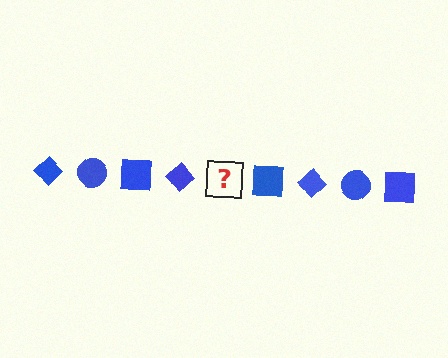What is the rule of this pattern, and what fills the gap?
The rule is that the pattern cycles through diamond, circle, square shapes in blue. The gap should be filled with a blue circle.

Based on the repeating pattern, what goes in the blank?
The blank should be a blue circle.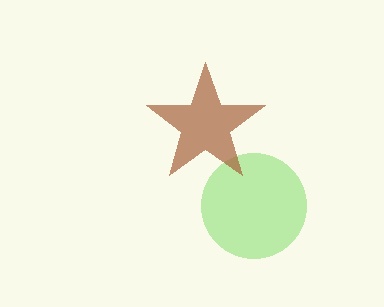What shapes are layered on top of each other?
The layered shapes are: a lime circle, a brown star.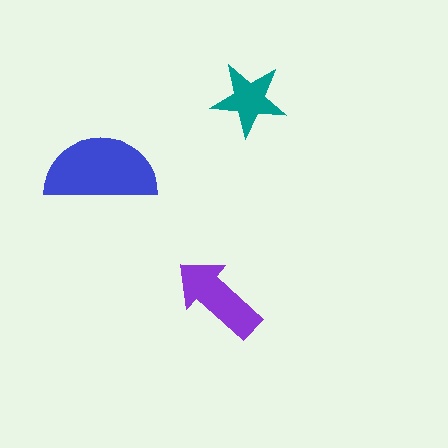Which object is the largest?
The blue semicircle.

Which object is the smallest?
The teal star.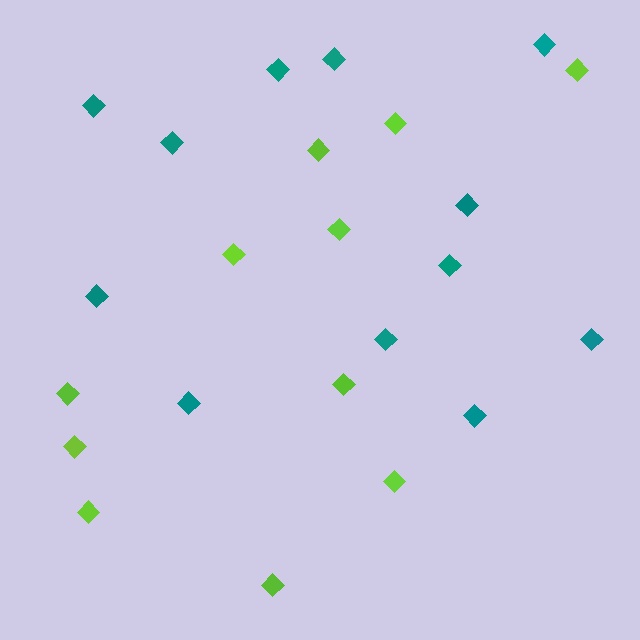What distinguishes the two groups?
There are 2 groups: one group of teal diamonds (12) and one group of lime diamonds (11).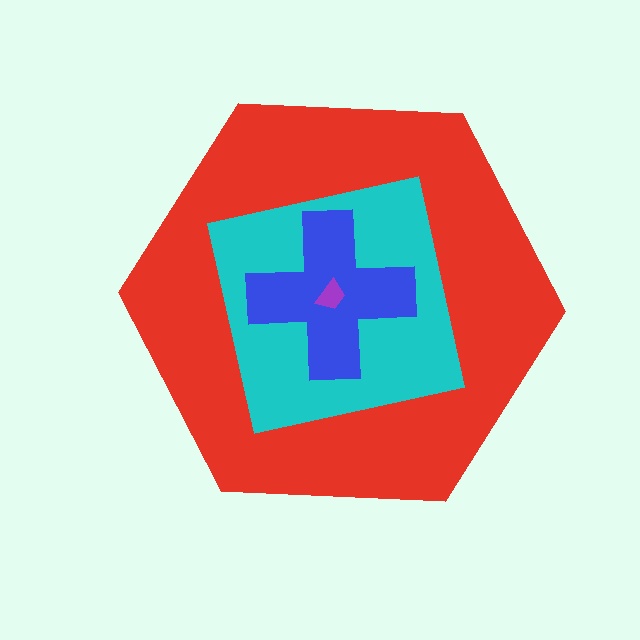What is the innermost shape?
The purple trapezoid.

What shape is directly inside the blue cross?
The purple trapezoid.